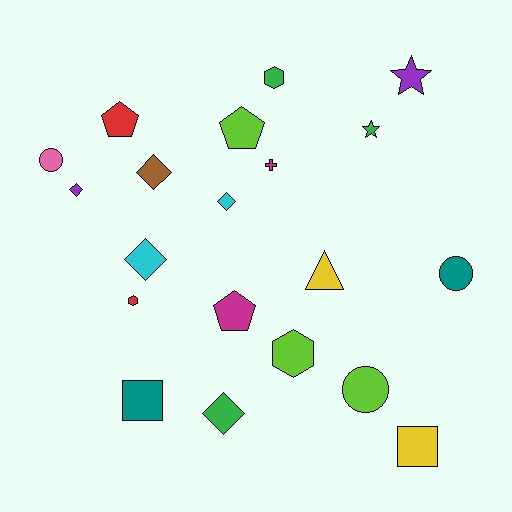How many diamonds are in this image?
There are 5 diamonds.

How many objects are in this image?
There are 20 objects.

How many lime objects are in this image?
There are 3 lime objects.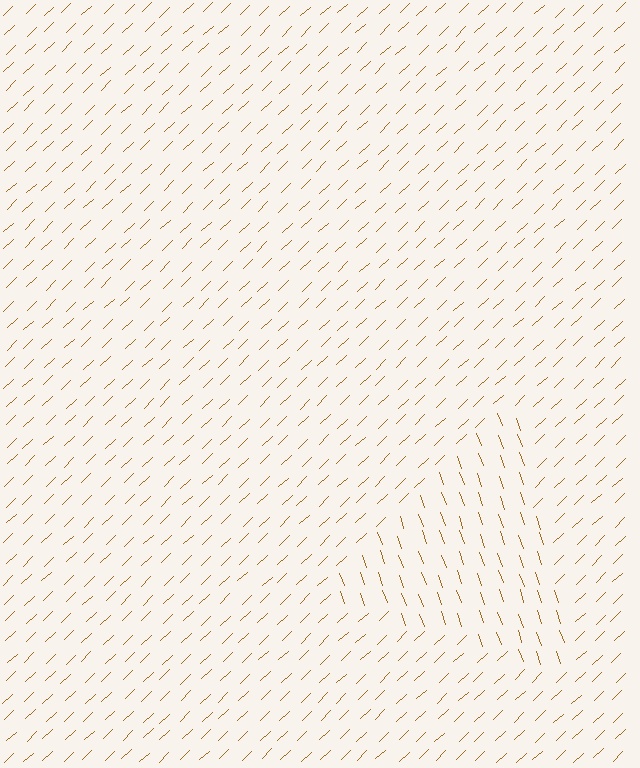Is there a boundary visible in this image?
Yes, there is a texture boundary formed by a change in line orientation.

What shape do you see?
I see a triangle.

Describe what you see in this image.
The image is filled with small brown line segments. A triangle region in the image has lines oriented differently from the surrounding lines, creating a visible texture boundary.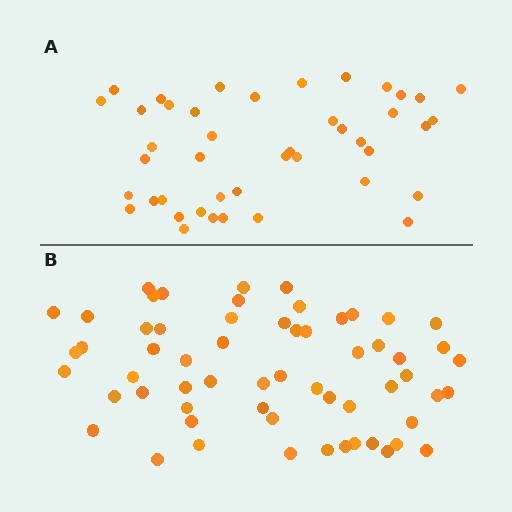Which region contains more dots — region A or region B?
Region B (the bottom region) has more dots.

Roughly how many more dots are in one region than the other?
Region B has approximately 15 more dots than region A.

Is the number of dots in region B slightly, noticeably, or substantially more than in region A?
Region B has noticeably more, but not dramatically so. The ratio is roughly 1.4 to 1.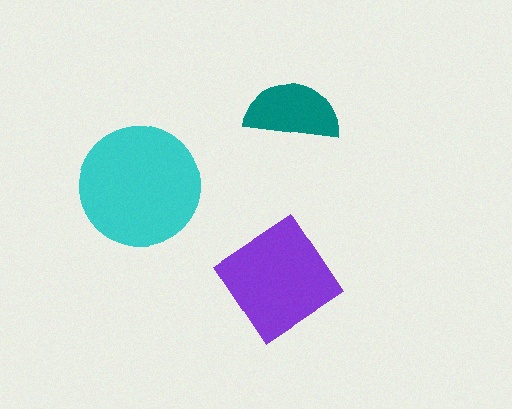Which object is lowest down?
The purple diamond is bottommost.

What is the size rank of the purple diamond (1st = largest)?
2nd.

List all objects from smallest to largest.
The teal semicircle, the purple diamond, the cyan circle.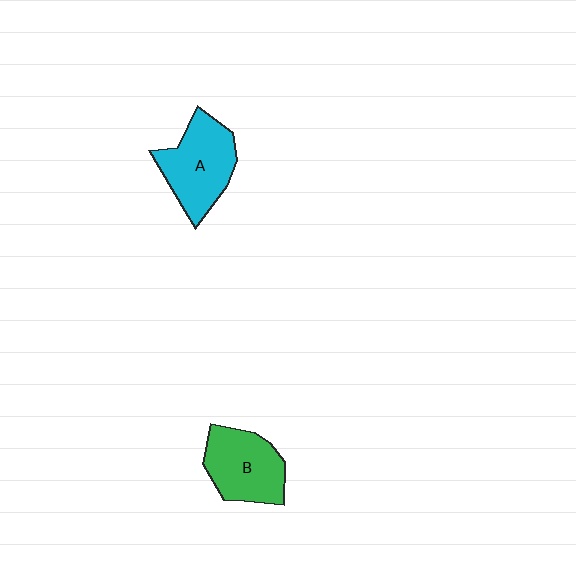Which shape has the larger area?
Shape A (cyan).